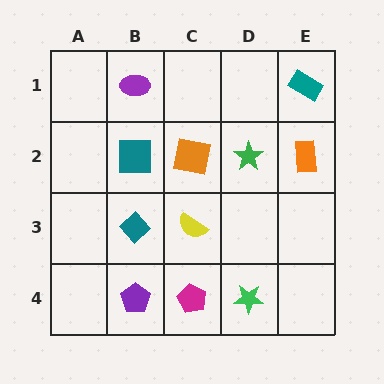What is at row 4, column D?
A green star.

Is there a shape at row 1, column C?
No, that cell is empty.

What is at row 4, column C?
A magenta pentagon.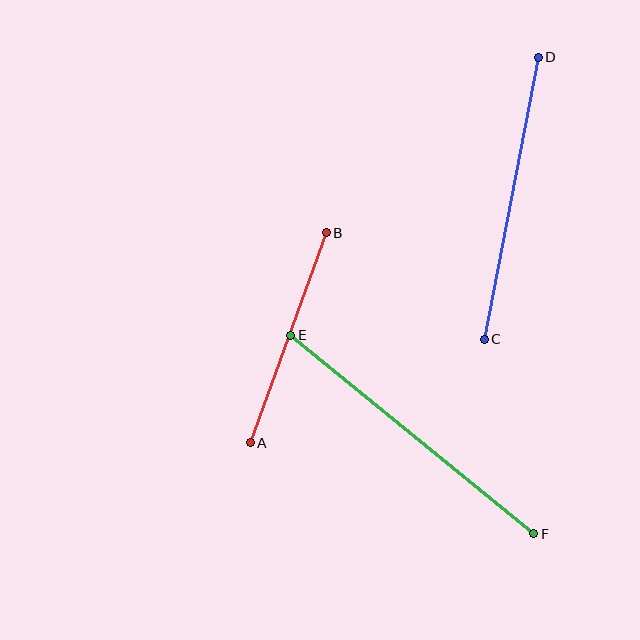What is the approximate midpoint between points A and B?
The midpoint is at approximately (288, 338) pixels.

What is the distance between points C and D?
The distance is approximately 287 pixels.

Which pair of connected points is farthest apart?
Points E and F are farthest apart.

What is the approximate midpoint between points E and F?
The midpoint is at approximately (412, 434) pixels.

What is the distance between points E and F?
The distance is approximately 314 pixels.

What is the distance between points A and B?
The distance is approximately 223 pixels.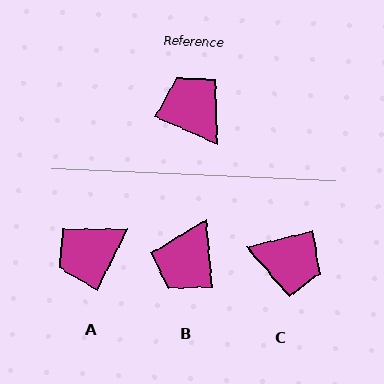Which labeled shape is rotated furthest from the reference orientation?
C, about 141 degrees away.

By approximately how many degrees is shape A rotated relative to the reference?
Approximately 88 degrees counter-clockwise.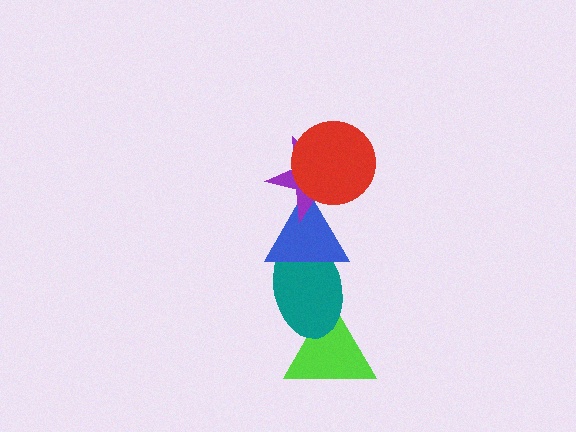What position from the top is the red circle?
The red circle is 1st from the top.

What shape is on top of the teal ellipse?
The blue triangle is on top of the teal ellipse.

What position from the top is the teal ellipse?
The teal ellipse is 4th from the top.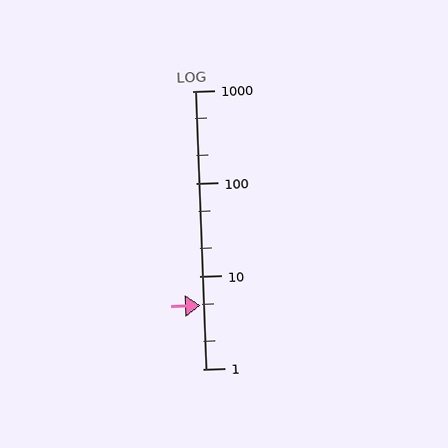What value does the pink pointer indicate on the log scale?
The pointer indicates approximately 4.9.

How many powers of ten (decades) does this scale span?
The scale spans 3 decades, from 1 to 1000.